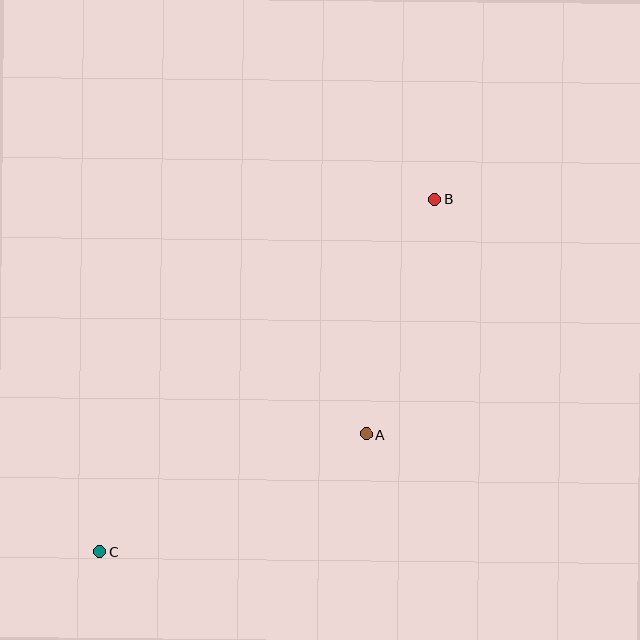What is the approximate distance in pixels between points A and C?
The distance between A and C is approximately 291 pixels.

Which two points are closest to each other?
Points A and B are closest to each other.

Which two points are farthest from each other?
Points B and C are farthest from each other.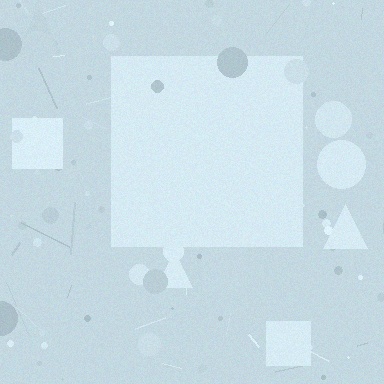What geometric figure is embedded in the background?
A square is embedded in the background.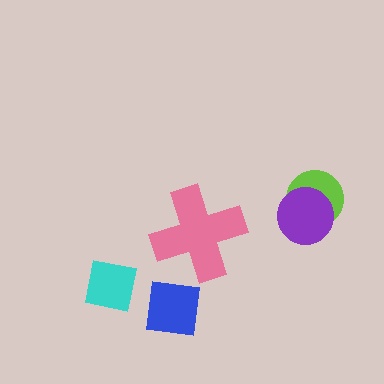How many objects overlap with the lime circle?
1 object overlaps with the lime circle.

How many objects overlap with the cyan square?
0 objects overlap with the cyan square.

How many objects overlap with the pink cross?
0 objects overlap with the pink cross.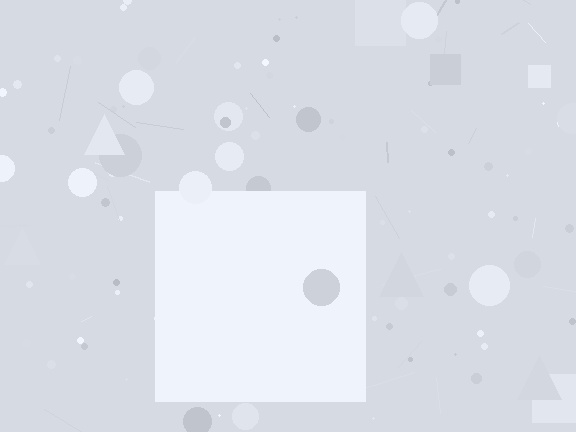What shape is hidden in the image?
A square is hidden in the image.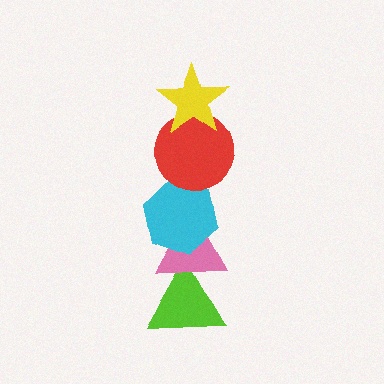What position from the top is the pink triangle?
The pink triangle is 4th from the top.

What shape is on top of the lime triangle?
The pink triangle is on top of the lime triangle.